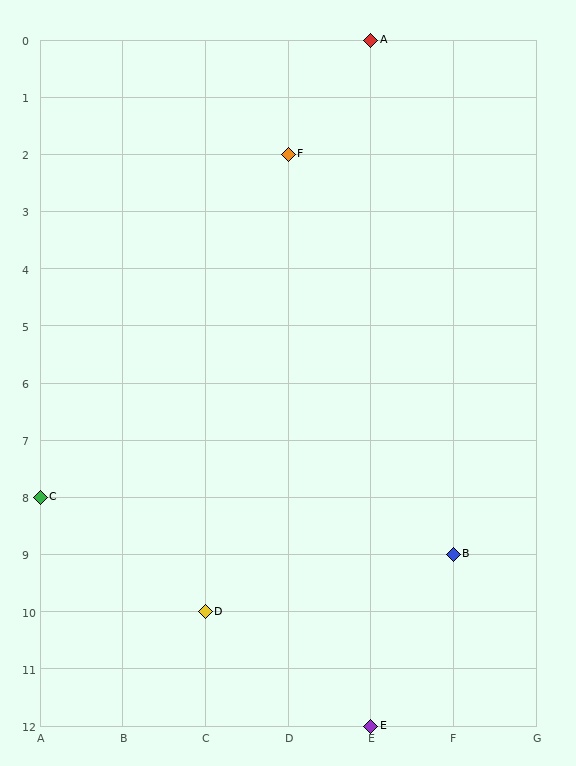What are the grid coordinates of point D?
Point D is at grid coordinates (C, 10).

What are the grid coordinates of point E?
Point E is at grid coordinates (E, 12).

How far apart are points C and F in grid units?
Points C and F are 3 columns and 6 rows apart (about 6.7 grid units diagonally).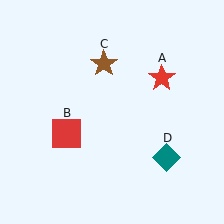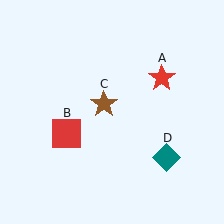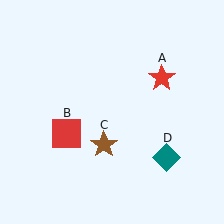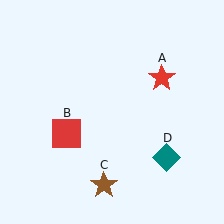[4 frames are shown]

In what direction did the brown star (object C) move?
The brown star (object C) moved down.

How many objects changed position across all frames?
1 object changed position: brown star (object C).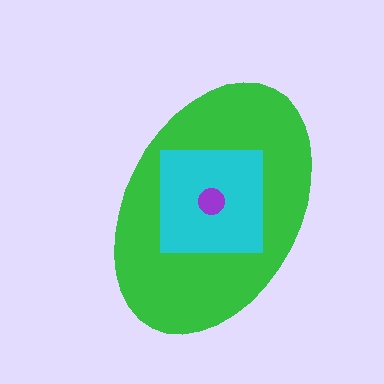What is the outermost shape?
The green ellipse.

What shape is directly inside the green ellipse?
The cyan square.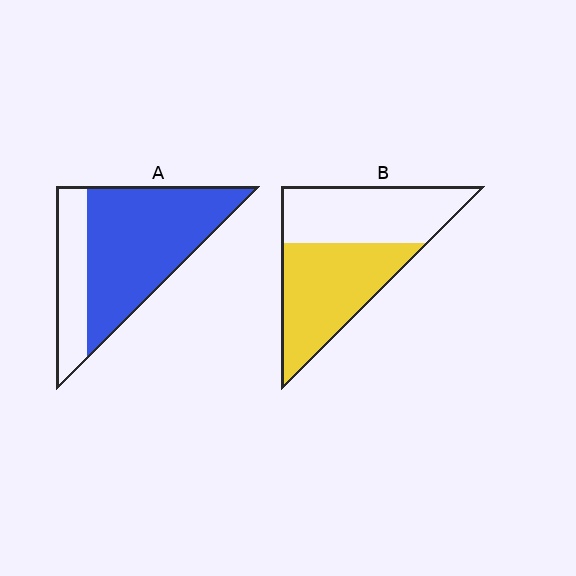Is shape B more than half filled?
Roughly half.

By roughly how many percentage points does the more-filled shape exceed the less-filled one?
By roughly 20 percentage points (A over B).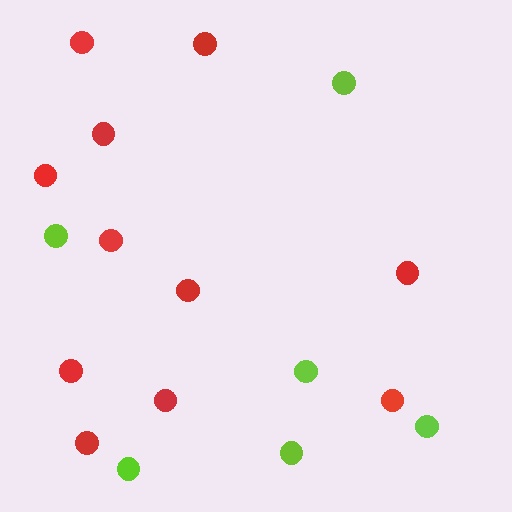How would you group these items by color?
There are 2 groups: one group of red circles (11) and one group of lime circles (6).